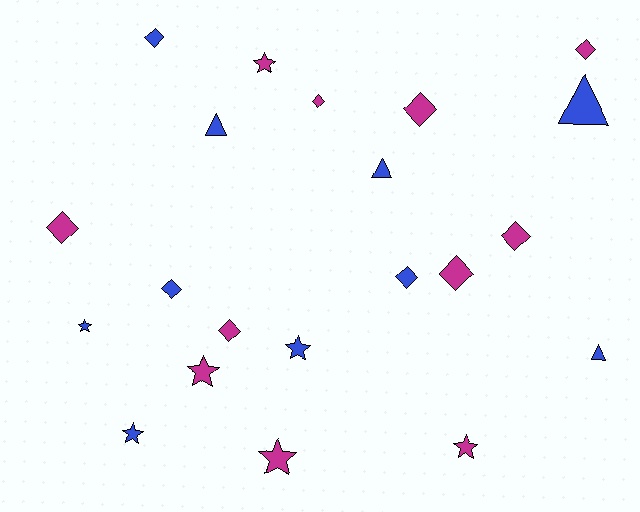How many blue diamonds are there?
There are 3 blue diamonds.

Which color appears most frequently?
Magenta, with 11 objects.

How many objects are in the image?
There are 21 objects.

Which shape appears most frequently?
Diamond, with 10 objects.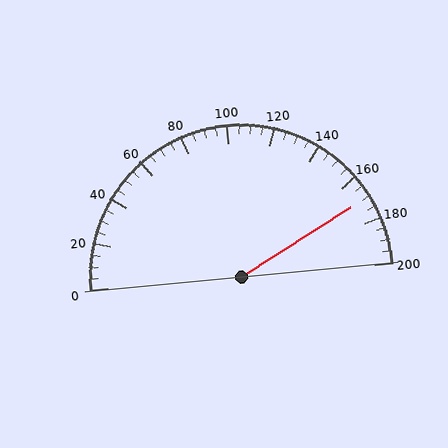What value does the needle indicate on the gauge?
The needle indicates approximately 170.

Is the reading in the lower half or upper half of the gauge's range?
The reading is in the upper half of the range (0 to 200).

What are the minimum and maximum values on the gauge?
The gauge ranges from 0 to 200.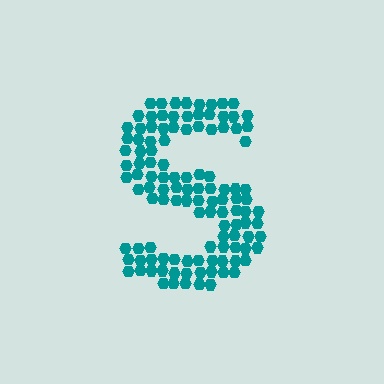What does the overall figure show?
The overall figure shows the letter S.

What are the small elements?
The small elements are hexagons.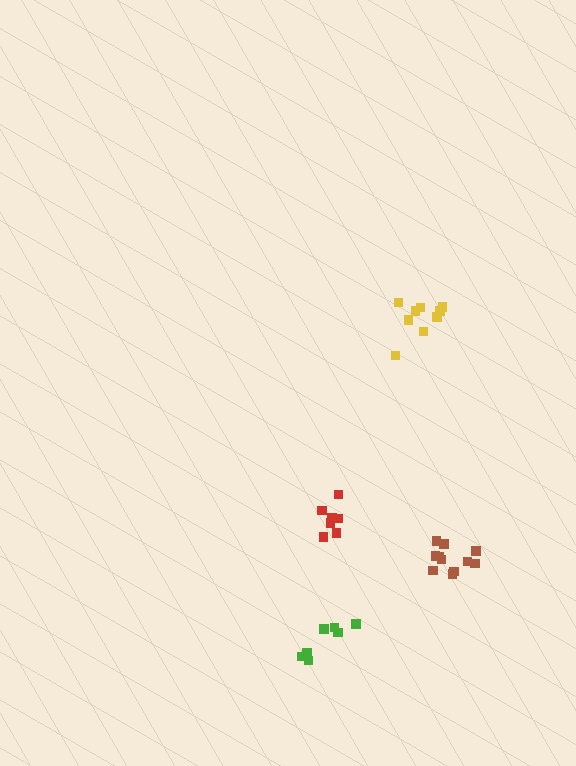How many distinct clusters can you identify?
There are 4 distinct clusters.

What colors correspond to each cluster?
The clusters are colored: green, red, brown, yellow.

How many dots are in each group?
Group 1: 7 dots, Group 2: 8 dots, Group 3: 11 dots, Group 4: 9 dots (35 total).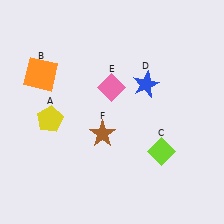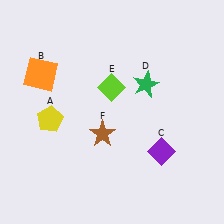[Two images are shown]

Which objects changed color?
C changed from lime to purple. D changed from blue to green. E changed from pink to lime.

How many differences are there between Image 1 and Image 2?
There are 3 differences between the two images.